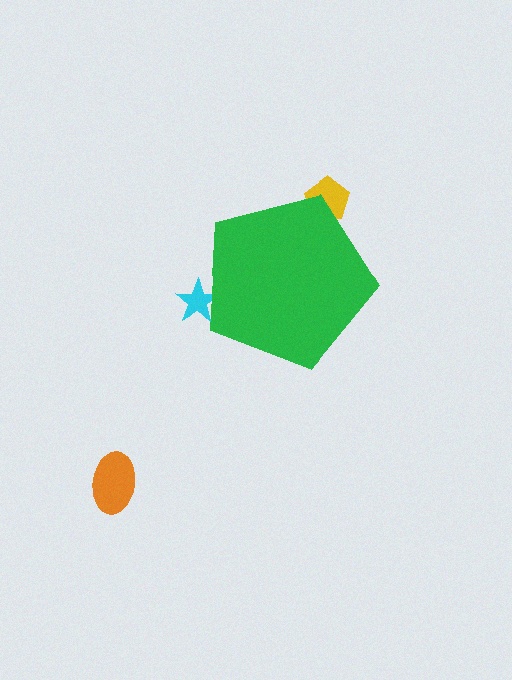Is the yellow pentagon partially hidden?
Yes, the yellow pentagon is partially hidden behind the green pentagon.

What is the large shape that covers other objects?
A green pentagon.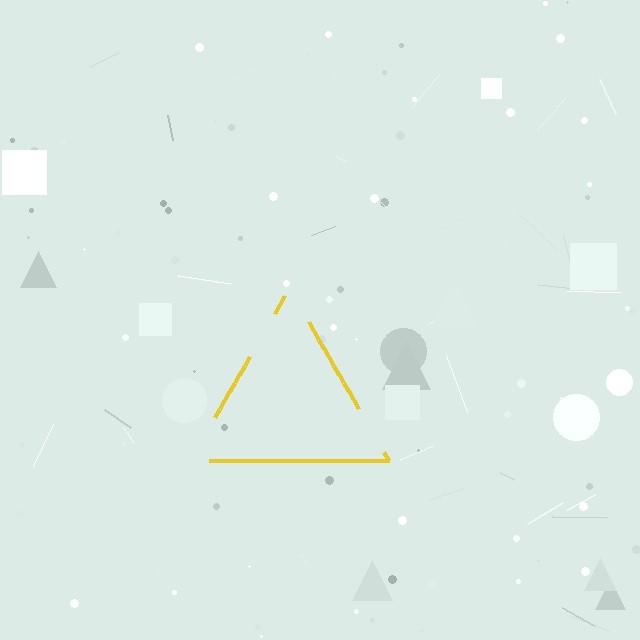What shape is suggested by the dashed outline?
The dashed outline suggests a triangle.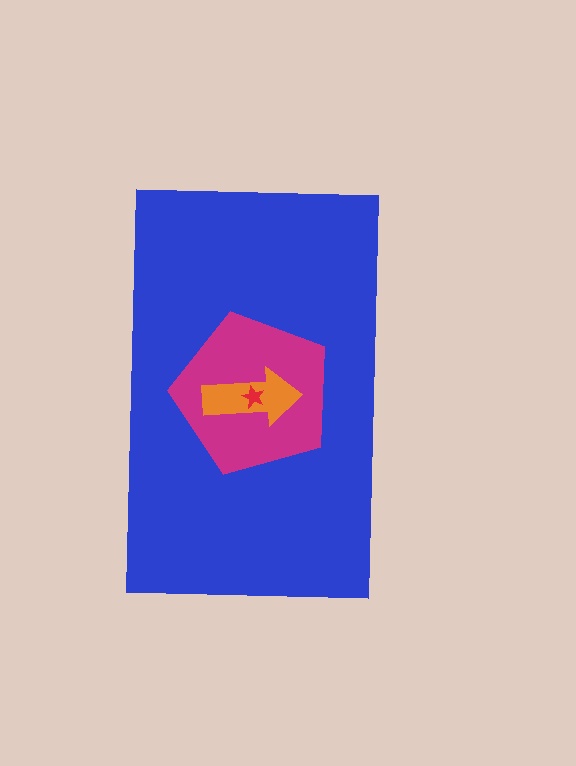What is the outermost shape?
The blue rectangle.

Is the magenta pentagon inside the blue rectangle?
Yes.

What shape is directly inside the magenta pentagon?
The orange arrow.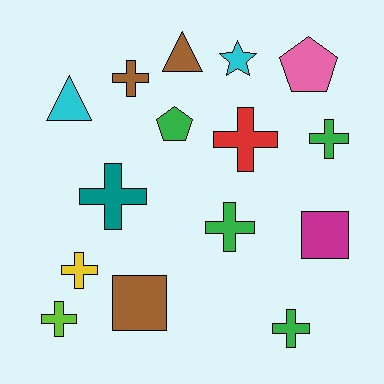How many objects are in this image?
There are 15 objects.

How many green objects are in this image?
There are 4 green objects.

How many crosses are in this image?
There are 8 crosses.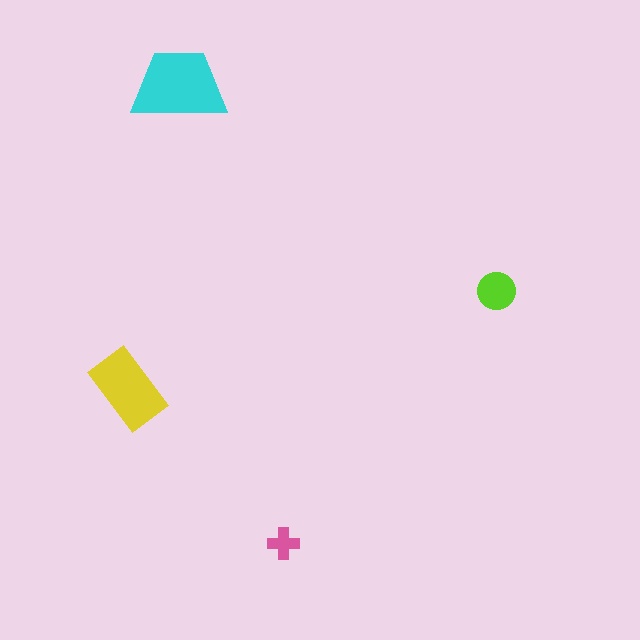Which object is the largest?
The cyan trapezoid.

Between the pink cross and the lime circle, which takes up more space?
The lime circle.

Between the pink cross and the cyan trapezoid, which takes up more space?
The cyan trapezoid.